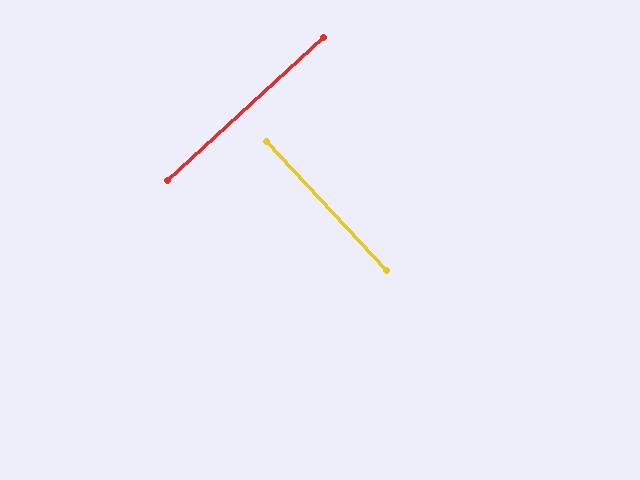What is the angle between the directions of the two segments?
Approximately 89 degrees.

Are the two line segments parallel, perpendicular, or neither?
Perpendicular — they meet at approximately 89°.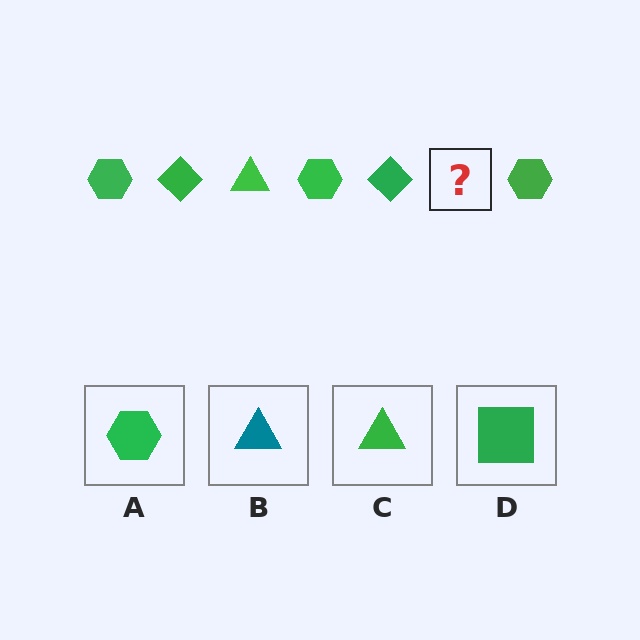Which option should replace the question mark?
Option C.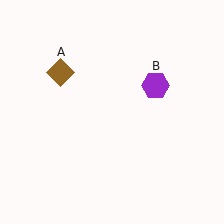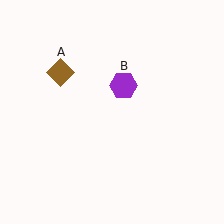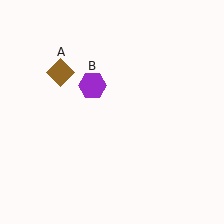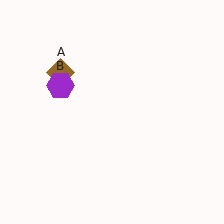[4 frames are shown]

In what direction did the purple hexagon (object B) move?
The purple hexagon (object B) moved left.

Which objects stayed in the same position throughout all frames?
Brown diamond (object A) remained stationary.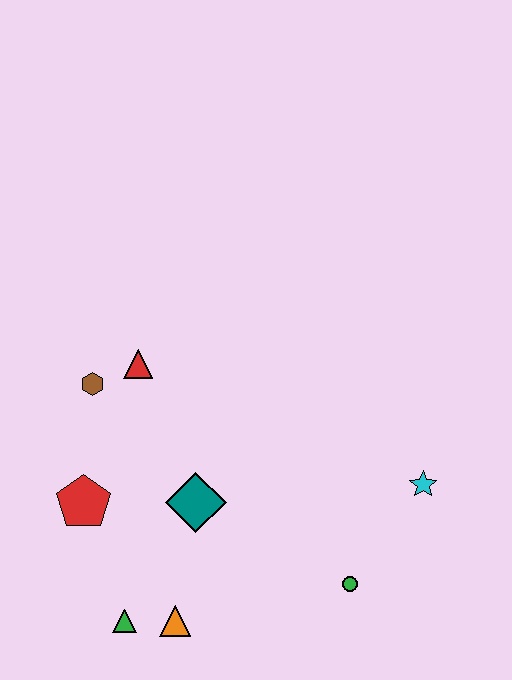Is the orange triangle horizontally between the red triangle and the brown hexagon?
No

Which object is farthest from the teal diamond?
The cyan star is farthest from the teal diamond.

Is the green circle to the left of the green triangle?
No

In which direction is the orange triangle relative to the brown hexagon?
The orange triangle is below the brown hexagon.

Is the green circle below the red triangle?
Yes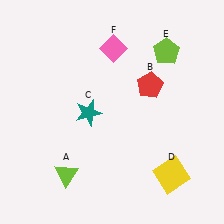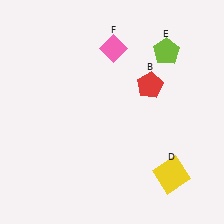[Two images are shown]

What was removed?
The lime triangle (A), the teal star (C) were removed in Image 2.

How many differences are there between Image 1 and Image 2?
There are 2 differences between the two images.